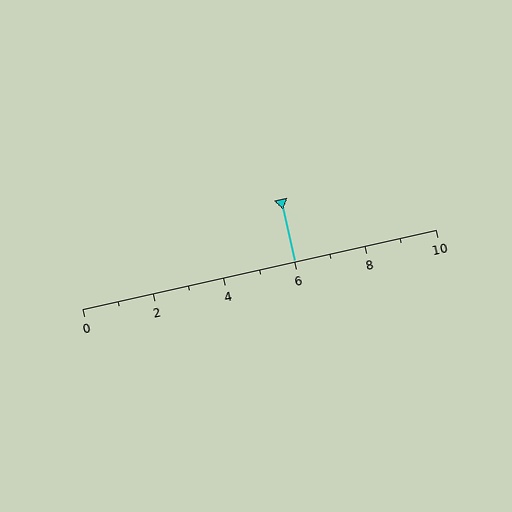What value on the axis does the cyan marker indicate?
The marker indicates approximately 6.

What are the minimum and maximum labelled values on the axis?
The axis runs from 0 to 10.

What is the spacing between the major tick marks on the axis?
The major ticks are spaced 2 apart.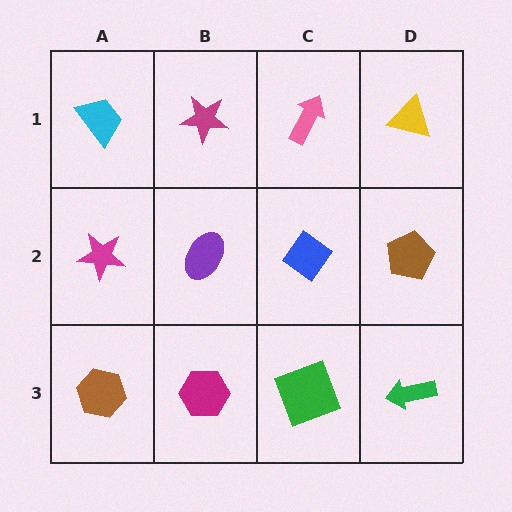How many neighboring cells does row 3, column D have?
2.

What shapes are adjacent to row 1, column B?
A purple ellipse (row 2, column B), a cyan trapezoid (row 1, column A), a pink arrow (row 1, column C).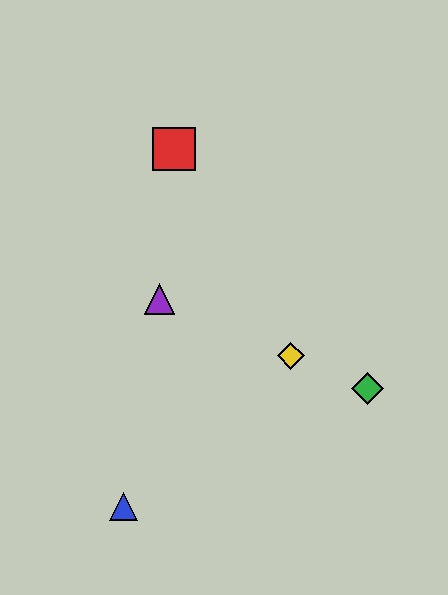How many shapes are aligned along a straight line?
3 shapes (the green diamond, the yellow diamond, the purple triangle) are aligned along a straight line.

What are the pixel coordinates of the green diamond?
The green diamond is at (367, 389).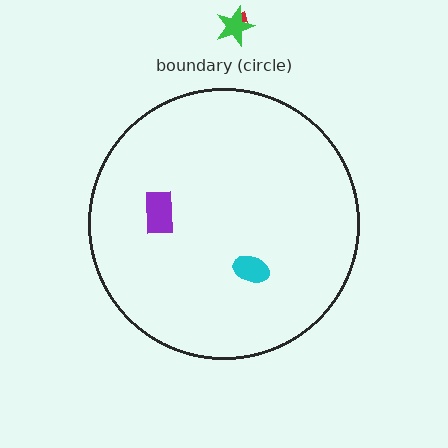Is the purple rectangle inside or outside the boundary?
Inside.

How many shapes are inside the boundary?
2 inside, 2 outside.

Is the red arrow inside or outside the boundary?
Outside.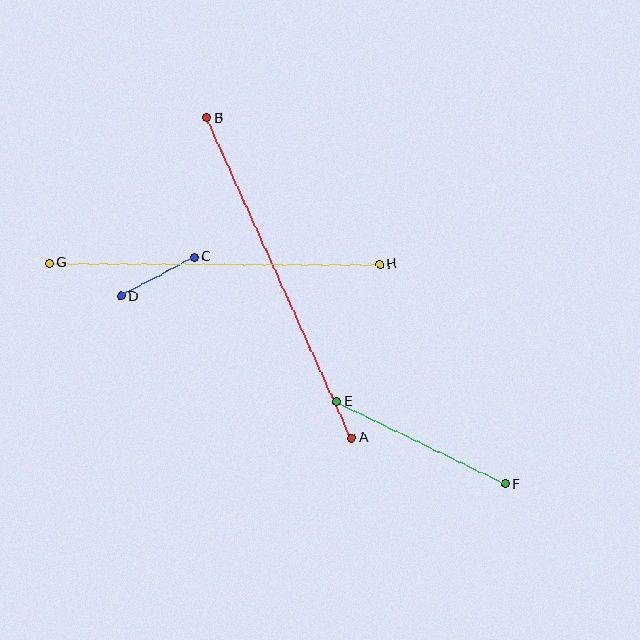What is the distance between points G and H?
The distance is approximately 330 pixels.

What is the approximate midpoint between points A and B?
The midpoint is at approximately (279, 278) pixels.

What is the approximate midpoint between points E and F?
The midpoint is at approximately (421, 443) pixels.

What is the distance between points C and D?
The distance is approximately 83 pixels.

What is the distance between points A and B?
The distance is approximately 351 pixels.